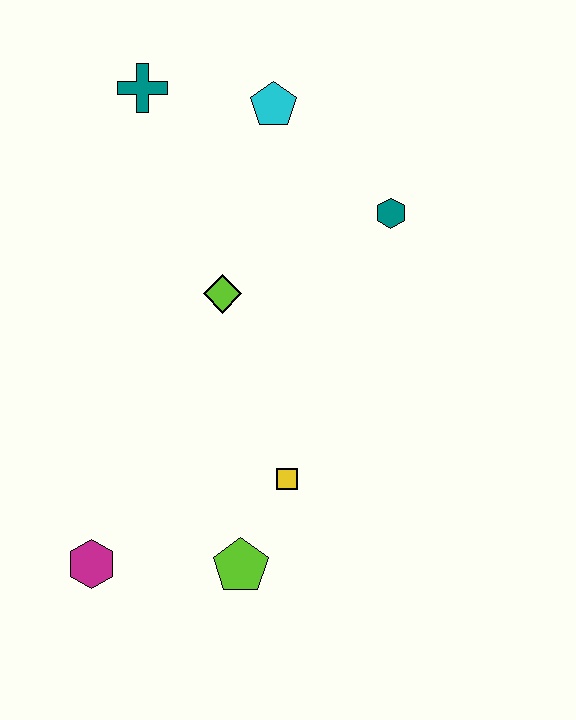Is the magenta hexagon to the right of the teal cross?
No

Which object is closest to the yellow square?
The lime pentagon is closest to the yellow square.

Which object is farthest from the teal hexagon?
The magenta hexagon is farthest from the teal hexagon.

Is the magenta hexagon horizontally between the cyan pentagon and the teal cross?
No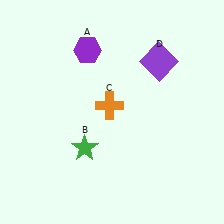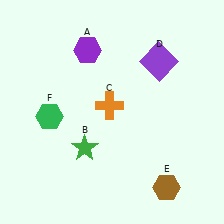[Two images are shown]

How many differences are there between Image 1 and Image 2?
There are 2 differences between the two images.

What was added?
A brown hexagon (E), a green hexagon (F) were added in Image 2.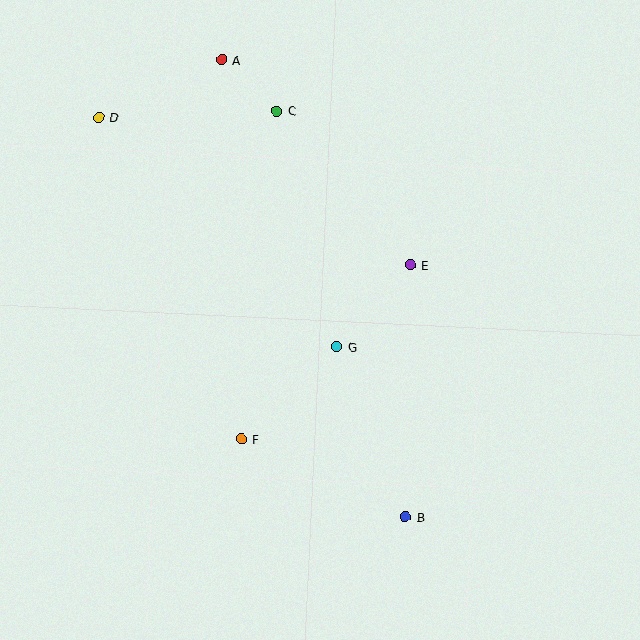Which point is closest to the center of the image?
Point G at (336, 346) is closest to the center.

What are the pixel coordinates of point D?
Point D is at (98, 117).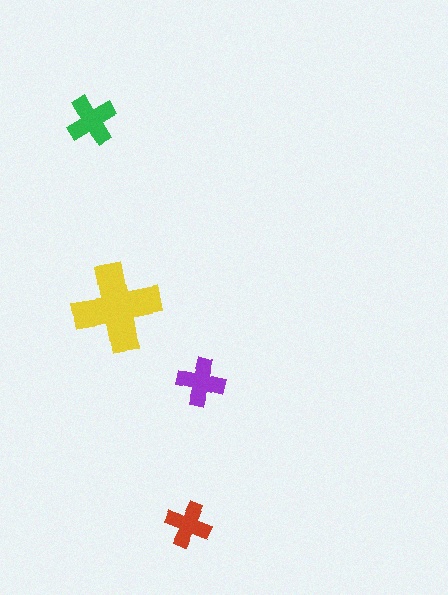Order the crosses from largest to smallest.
the yellow one, the green one, the purple one, the red one.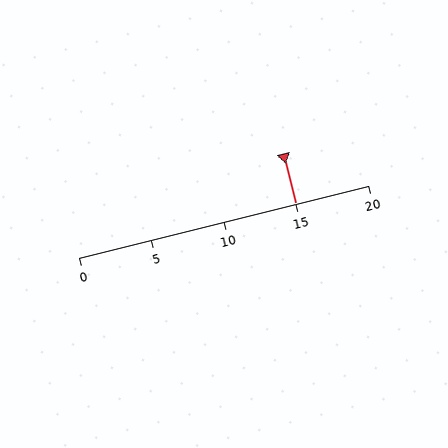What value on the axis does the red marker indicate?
The marker indicates approximately 15.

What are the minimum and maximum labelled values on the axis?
The axis runs from 0 to 20.